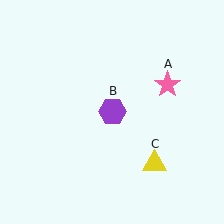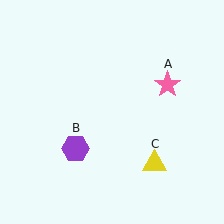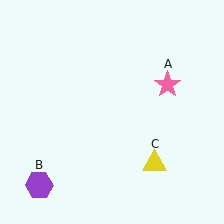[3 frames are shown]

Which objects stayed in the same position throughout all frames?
Pink star (object A) and yellow triangle (object C) remained stationary.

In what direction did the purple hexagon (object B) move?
The purple hexagon (object B) moved down and to the left.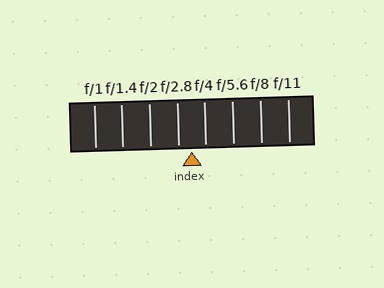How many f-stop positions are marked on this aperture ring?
There are 8 f-stop positions marked.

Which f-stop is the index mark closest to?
The index mark is closest to f/2.8.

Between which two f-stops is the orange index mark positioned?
The index mark is between f/2.8 and f/4.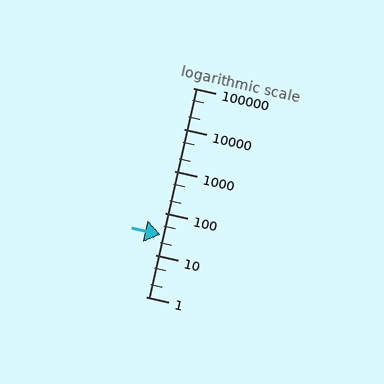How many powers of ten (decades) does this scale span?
The scale spans 5 decades, from 1 to 100000.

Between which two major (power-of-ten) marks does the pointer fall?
The pointer is between 10 and 100.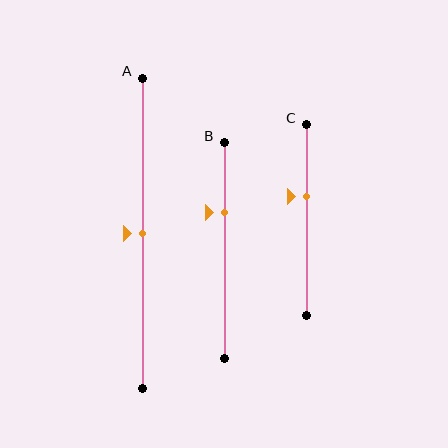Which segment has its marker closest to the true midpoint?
Segment A has its marker closest to the true midpoint.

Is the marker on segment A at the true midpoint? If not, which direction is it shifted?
Yes, the marker on segment A is at the true midpoint.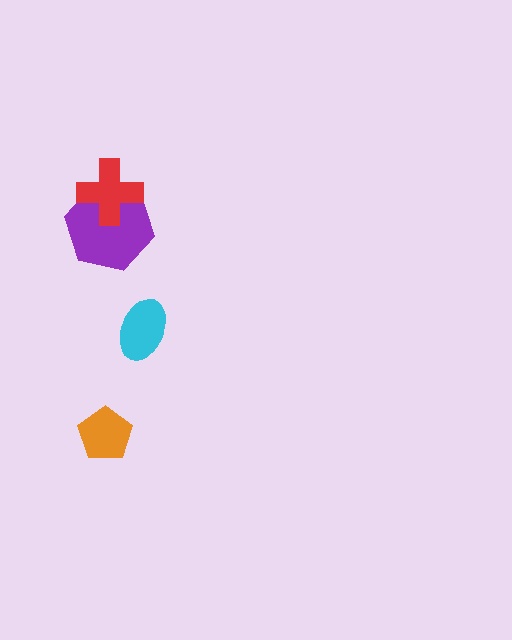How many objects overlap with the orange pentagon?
0 objects overlap with the orange pentagon.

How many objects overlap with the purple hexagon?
1 object overlaps with the purple hexagon.